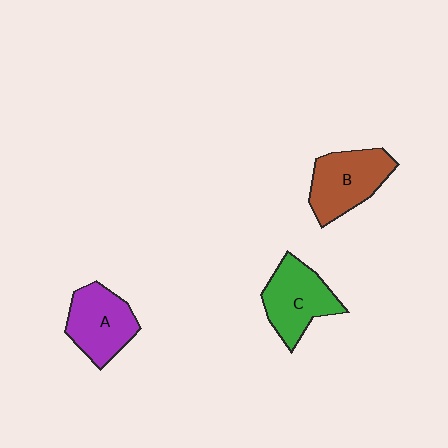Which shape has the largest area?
Shape B (brown).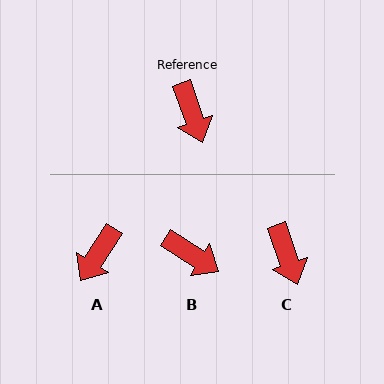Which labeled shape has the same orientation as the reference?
C.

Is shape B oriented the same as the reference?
No, it is off by about 39 degrees.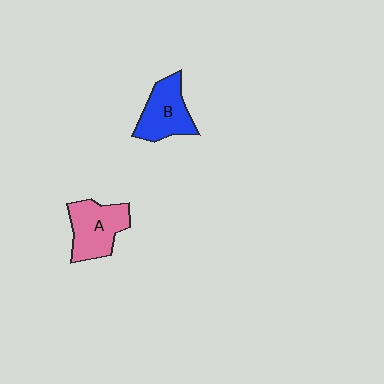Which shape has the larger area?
Shape A (pink).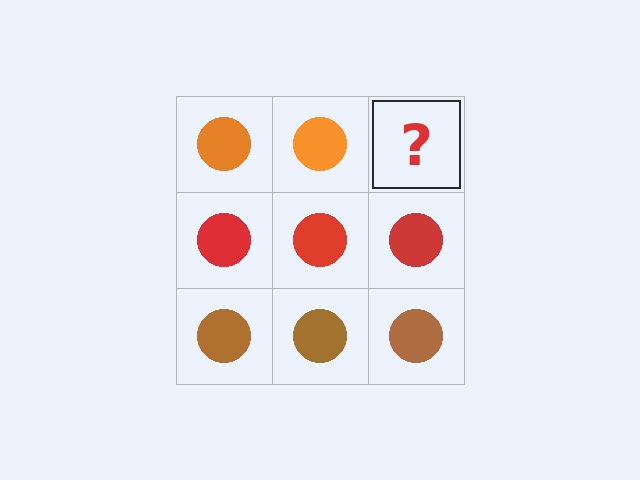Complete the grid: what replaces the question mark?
The question mark should be replaced with an orange circle.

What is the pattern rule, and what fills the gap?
The rule is that each row has a consistent color. The gap should be filled with an orange circle.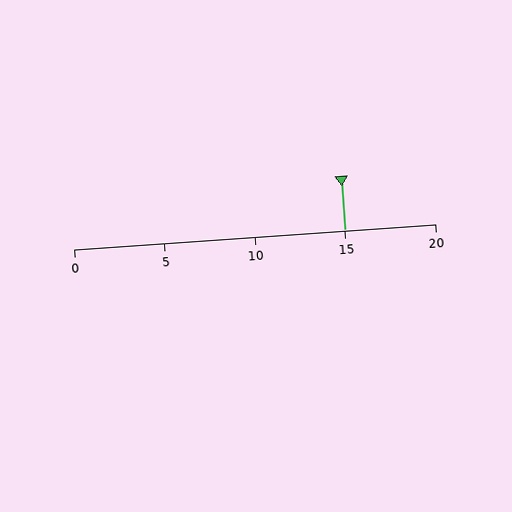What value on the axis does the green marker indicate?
The marker indicates approximately 15.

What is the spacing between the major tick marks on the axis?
The major ticks are spaced 5 apart.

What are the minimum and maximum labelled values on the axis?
The axis runs from 0 to 20.